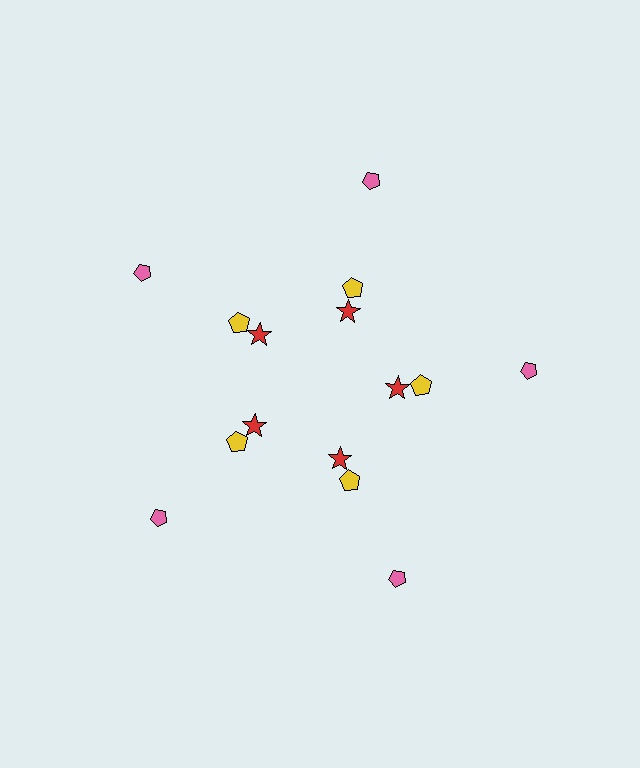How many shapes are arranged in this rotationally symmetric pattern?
There are 15 shapes, arranged in 5 groups of 3.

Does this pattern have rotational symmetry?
Yes, this pattern has 5-fold rotational symmetry. It looks the same after rotating 72 degrees around the center.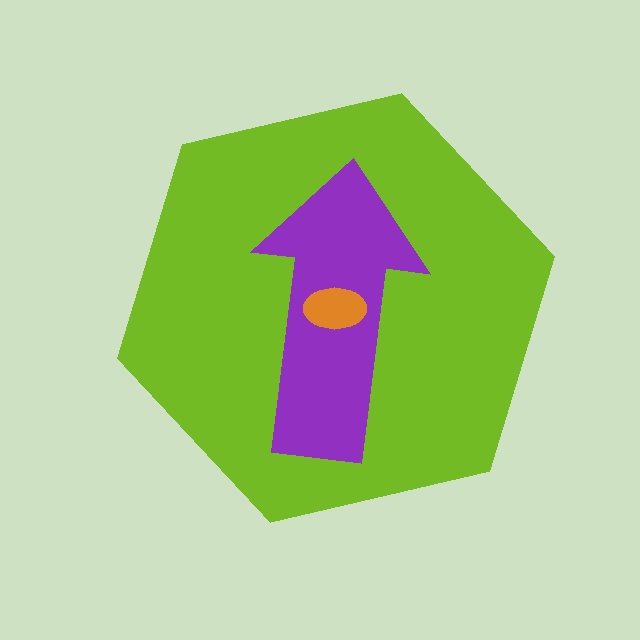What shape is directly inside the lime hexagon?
The purple arrow.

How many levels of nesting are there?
3.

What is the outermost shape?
The lime hexagon.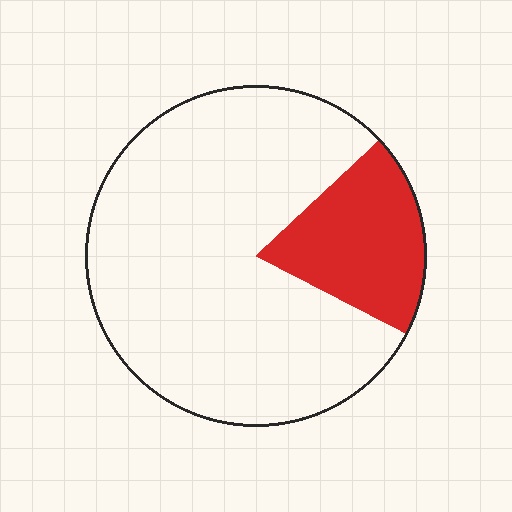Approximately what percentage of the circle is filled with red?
Approximately 20%.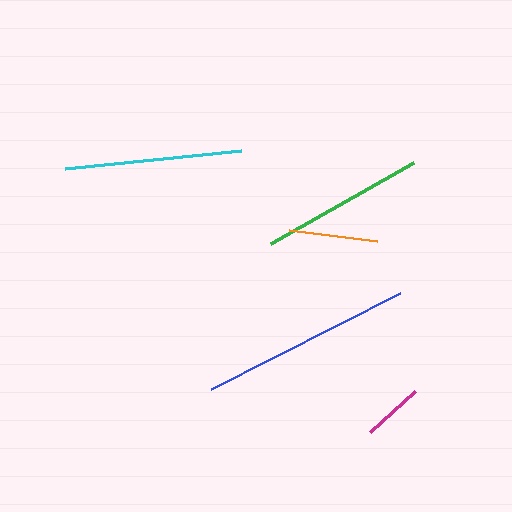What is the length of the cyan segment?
The cyan segment is approximately 177 pixels long.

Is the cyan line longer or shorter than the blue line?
The blue line is longer than the cyan line.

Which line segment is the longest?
The blue line is the longest at approximately 212 pixels.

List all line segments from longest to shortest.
From longest to shortest: blue, cyan, green, orange, magenta.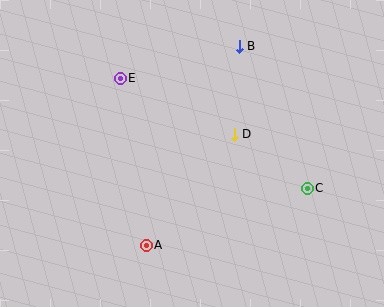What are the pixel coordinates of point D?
Point D is at (234, 134).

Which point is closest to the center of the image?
Point D at (234, 134) is closest to the center.